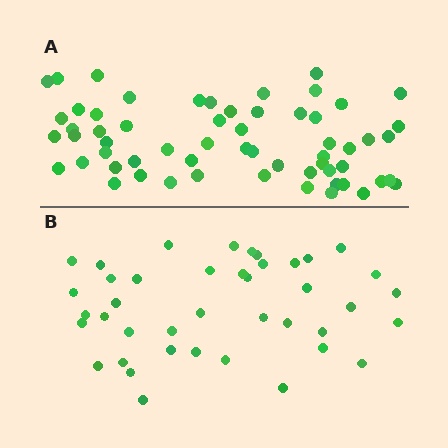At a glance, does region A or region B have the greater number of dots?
Region A (the top region) has more dots.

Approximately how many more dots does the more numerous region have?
Region A has approximately 20 more dots than region B.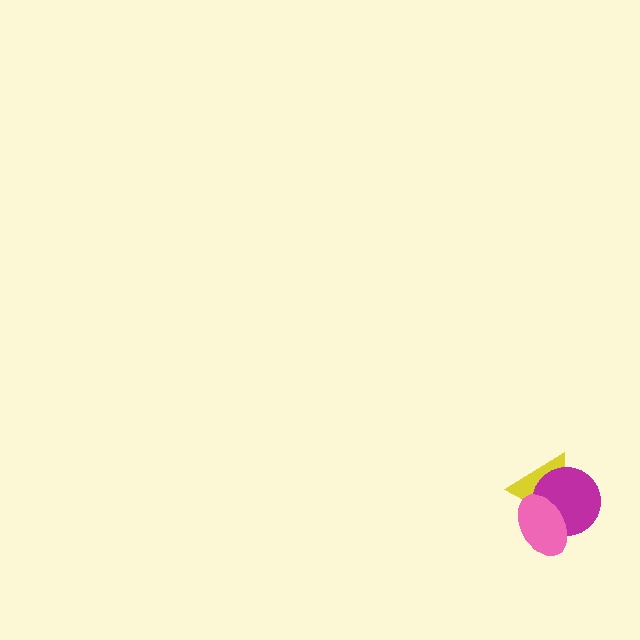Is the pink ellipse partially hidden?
No, no other shape covers it.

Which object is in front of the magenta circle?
The pink ellipse is in front of the magenta circle.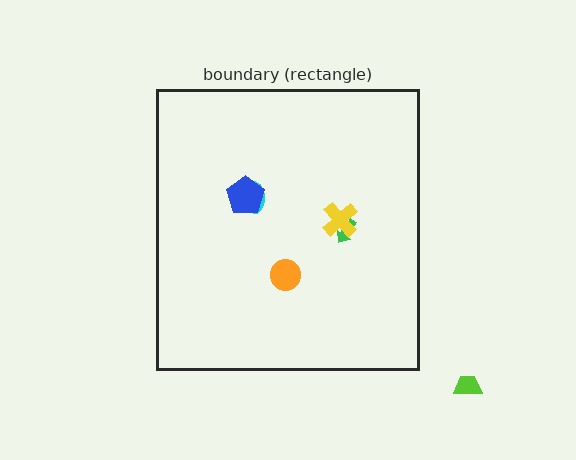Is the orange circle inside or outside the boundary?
Inside.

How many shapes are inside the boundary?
5 inside, 1 outside.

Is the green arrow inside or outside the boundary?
Inside.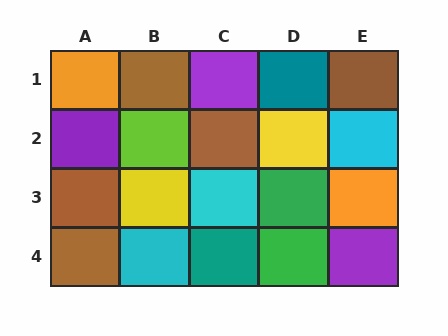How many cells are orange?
2 cells are orange.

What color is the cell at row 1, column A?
Orange.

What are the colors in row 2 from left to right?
Purple, lime, brown, yellow, cyan.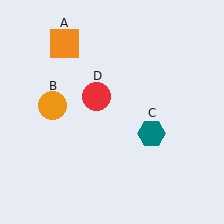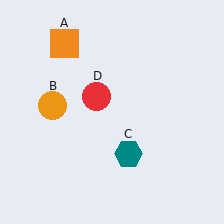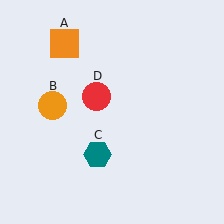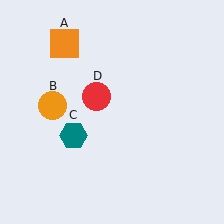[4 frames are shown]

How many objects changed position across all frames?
1 object changed position: teal hexagon (object C).